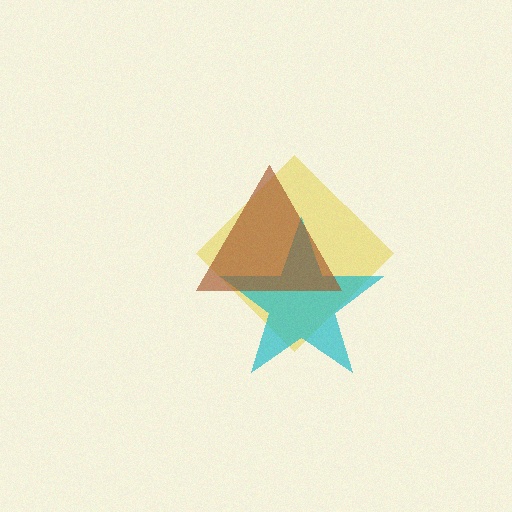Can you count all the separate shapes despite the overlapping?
Yes, there are 3 separate shapes.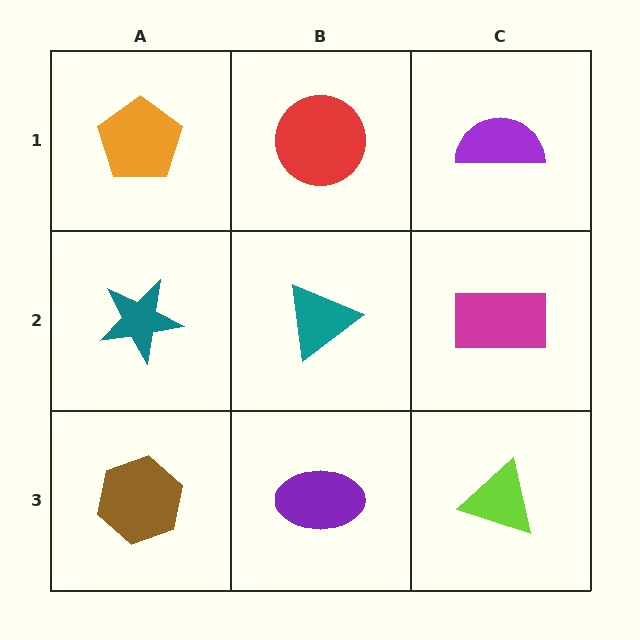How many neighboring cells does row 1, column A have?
2.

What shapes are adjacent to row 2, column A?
An orange pentagon (row 1, column A), a brown hexagon (row 3, column A), a teal triangle (row 2, column B).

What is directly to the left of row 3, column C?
A purple ellipse.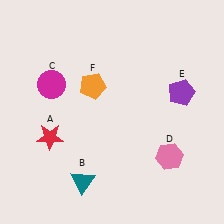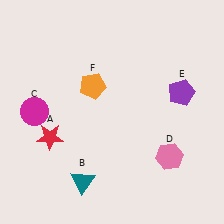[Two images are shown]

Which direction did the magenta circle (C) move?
The magenta circle (C) moved down.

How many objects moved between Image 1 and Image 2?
1 object moved between the two images.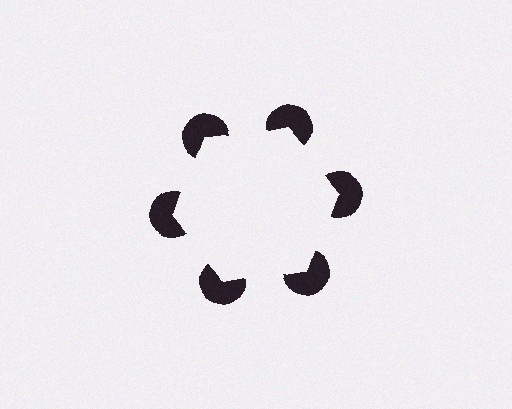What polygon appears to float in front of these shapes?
An illusory hexagon — its edges are inferred from the aligned wedge cuts in the pac-man discs, not physically drawn.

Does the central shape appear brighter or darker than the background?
It typically appears slightly brighter than the background, even though no actual brightness change is drawn.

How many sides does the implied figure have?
6 sides.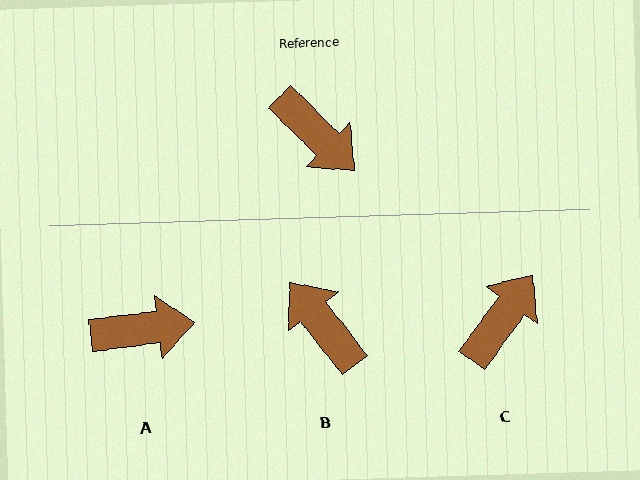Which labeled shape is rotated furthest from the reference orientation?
B, about 173 degrees away.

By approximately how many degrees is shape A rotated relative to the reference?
Approximately 52 degrees counter-clockwise.